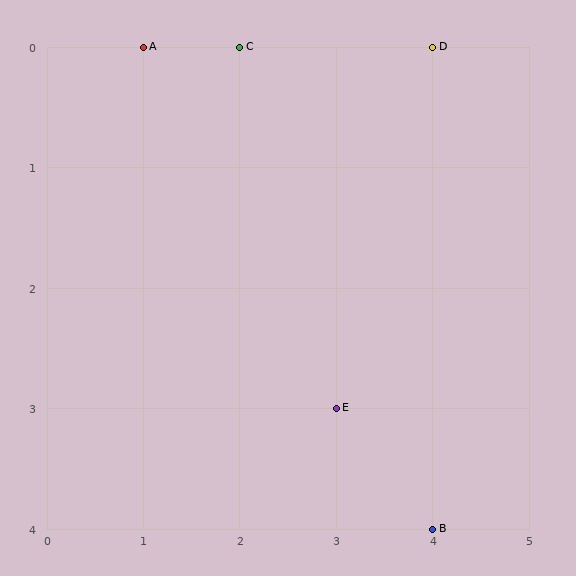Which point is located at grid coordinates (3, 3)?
Point E is at (3, 3).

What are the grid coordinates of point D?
Point D is at grid coordinates (4, 0).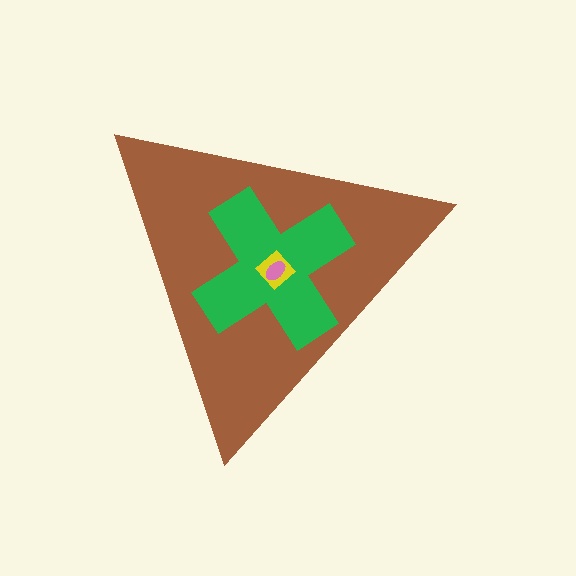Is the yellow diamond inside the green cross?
Yes.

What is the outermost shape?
The brown triangle.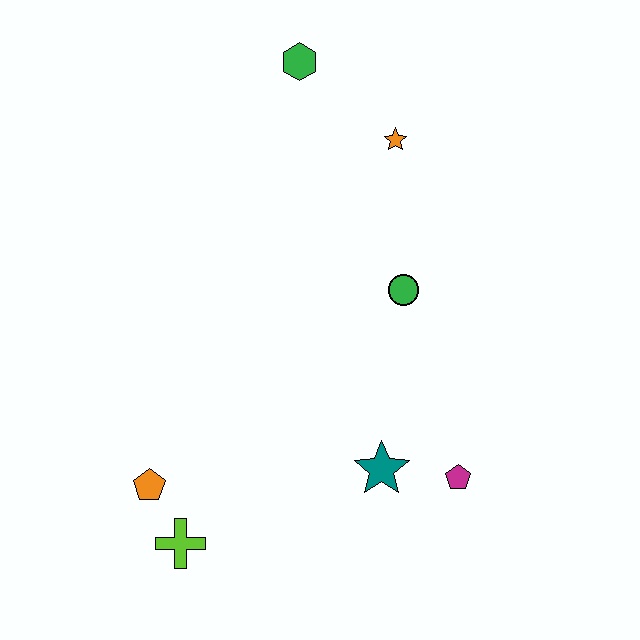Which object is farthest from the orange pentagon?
The green hexagon is farthest from the orange pentagon.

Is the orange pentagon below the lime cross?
No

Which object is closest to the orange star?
The green hexagon is closest to the orange star.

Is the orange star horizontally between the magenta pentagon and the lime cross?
Yes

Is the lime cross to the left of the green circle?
Yes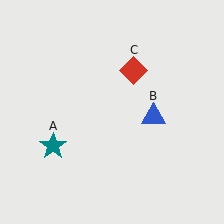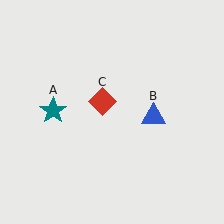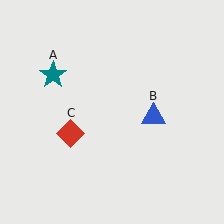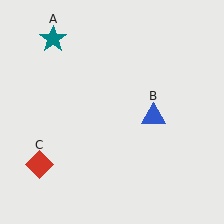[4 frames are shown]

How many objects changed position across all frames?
2 objects changed position: teal star (object A), red diamond (object C).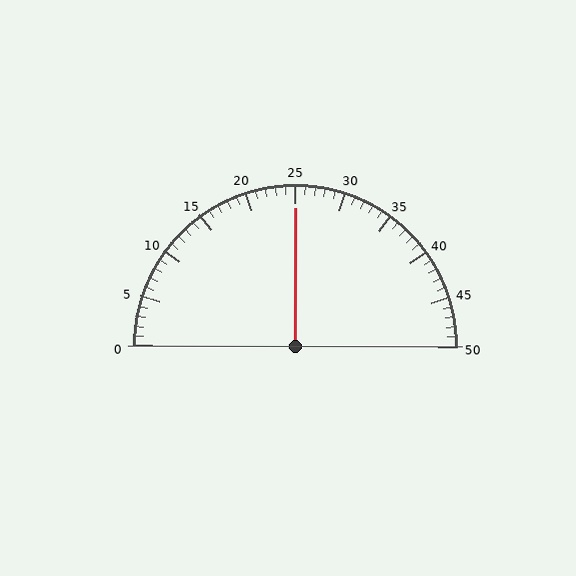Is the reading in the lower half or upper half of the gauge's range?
The reading is in the upper half of the range (0 to 50).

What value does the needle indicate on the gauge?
The needle indicates approximately 25.